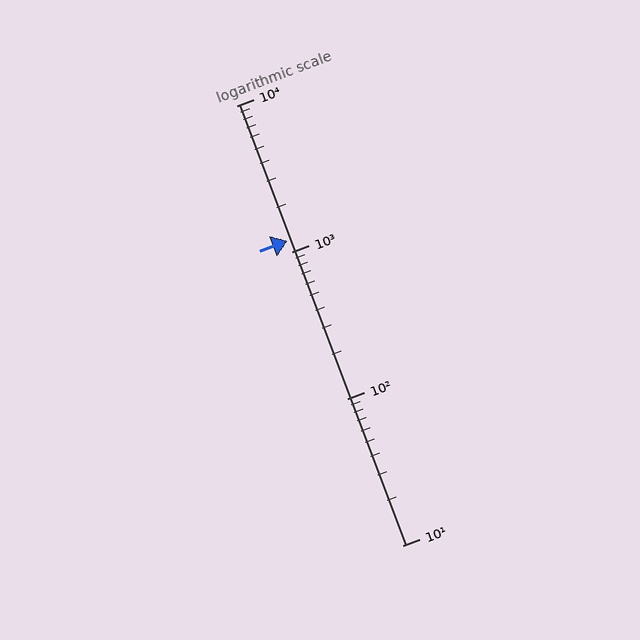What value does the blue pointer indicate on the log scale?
The pointer indicates approximately 1200.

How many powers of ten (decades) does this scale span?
The scale spans 3 decades, from 10 to 10000.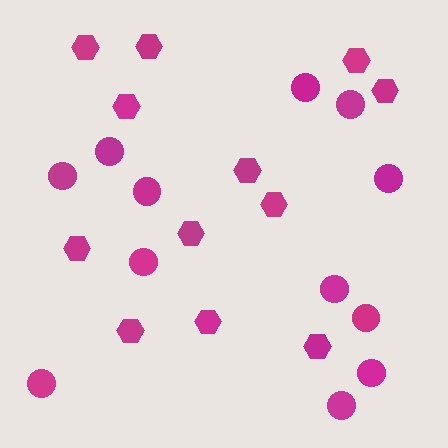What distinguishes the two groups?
There are 2 groups: one group of hexagons (12) and one group of circles (12).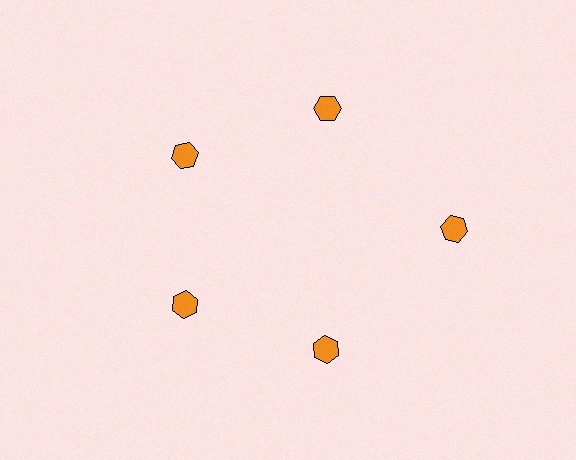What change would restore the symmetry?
The symmetry would be restored by moving it inward, back onto the ring so that all 5 hexagons sit at equal angles and equal distance from the center.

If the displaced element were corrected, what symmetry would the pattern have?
It would have 5-fold rotational symmetry — the pattern would map onto itself every 72 degrees.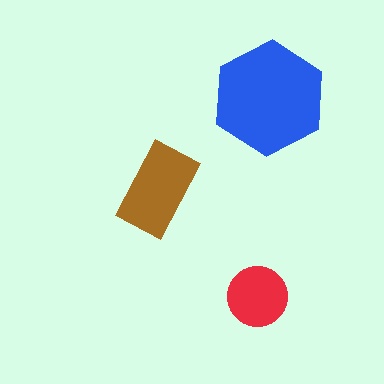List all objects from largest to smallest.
The blue hexagon, the brown rectangle, the red circle.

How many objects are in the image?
There are 3 objects in the image.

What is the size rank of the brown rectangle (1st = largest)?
2nd.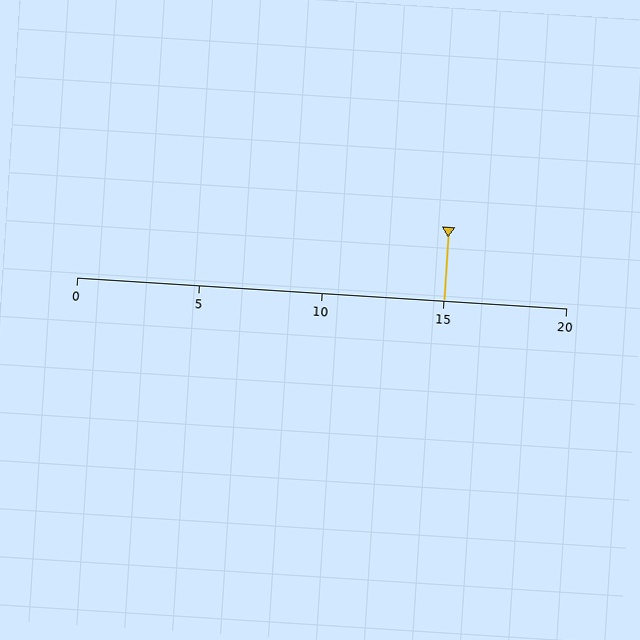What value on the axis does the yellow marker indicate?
The marker indicates approximately 15.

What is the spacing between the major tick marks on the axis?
The major ticks are spaced 5 apart.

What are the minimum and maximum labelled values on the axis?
The axis runs from 0 to 20.